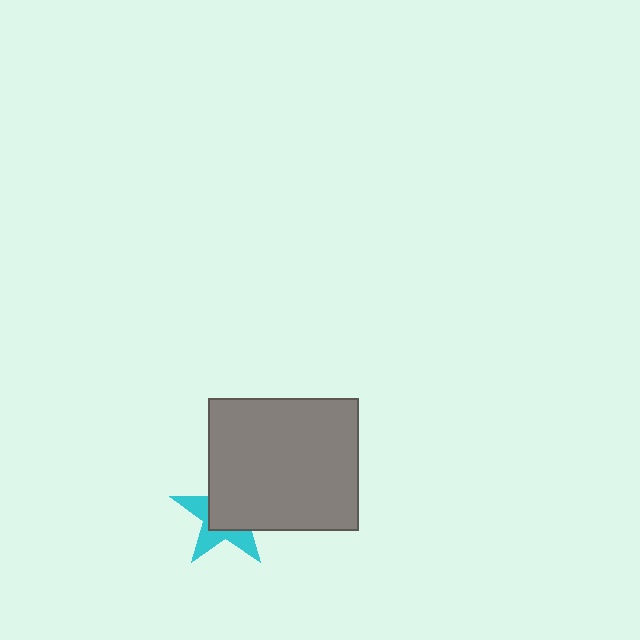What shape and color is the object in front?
The object in front is a gray rectangle.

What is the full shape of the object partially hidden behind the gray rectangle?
The partially hidden object is a cyan star.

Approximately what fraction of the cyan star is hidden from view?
Roughly 60% of the cyan star is hidden behind the gray rectangle.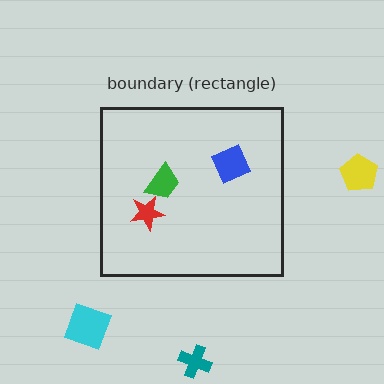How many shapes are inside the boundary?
3 inside, 3 outside.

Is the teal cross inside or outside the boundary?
Outside.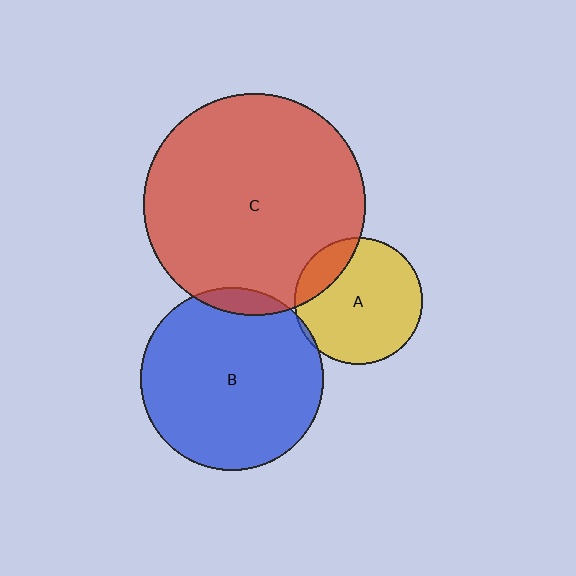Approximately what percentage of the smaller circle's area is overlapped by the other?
Approximately 15%.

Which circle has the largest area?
Circle C (red).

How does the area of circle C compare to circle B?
Approximately 1.5 times.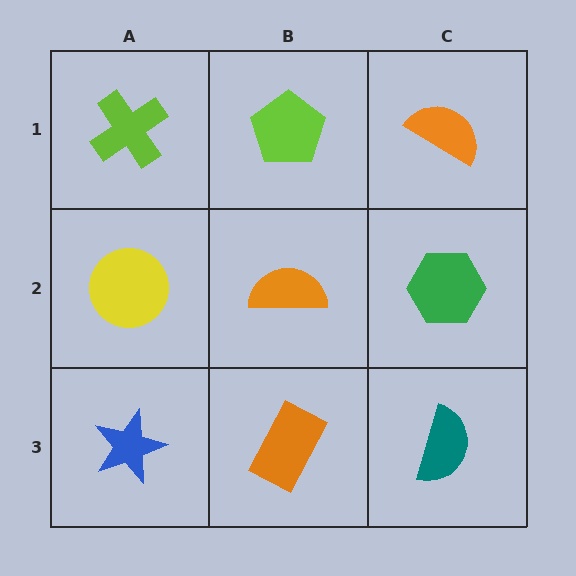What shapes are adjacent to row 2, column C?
An orange semicircle (row 1, column C), a teal semicircle (row 3, column C), an orange semicircle (row 2, column B).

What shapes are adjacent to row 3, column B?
An orange semicircle (row 2, column B), a blue star (row 3, column A), a teal semicircle (row 3, column C).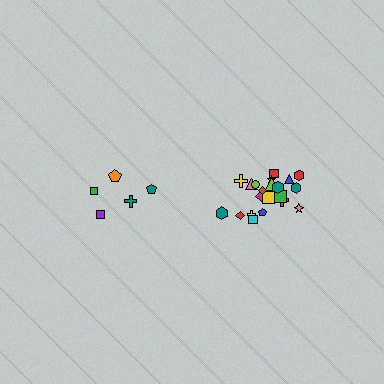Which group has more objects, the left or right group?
The right group.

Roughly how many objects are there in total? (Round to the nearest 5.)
Roughly 25 objects in total.